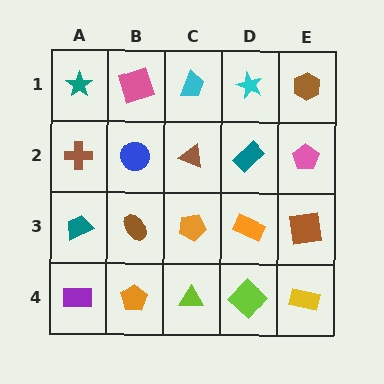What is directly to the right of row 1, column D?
A brown hexagon.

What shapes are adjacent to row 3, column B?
A blue circle (row 2, column B), an orange pentagon (row 4, column B), a teal trapezoid (row 3, column A), an orange pentagon (row 3, column C).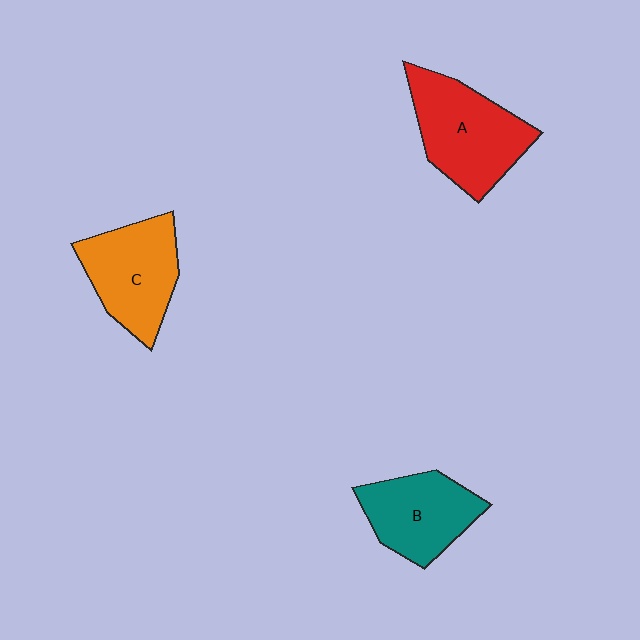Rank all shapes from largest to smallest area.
From largest to smallest: A (red), C (orange), B (teal).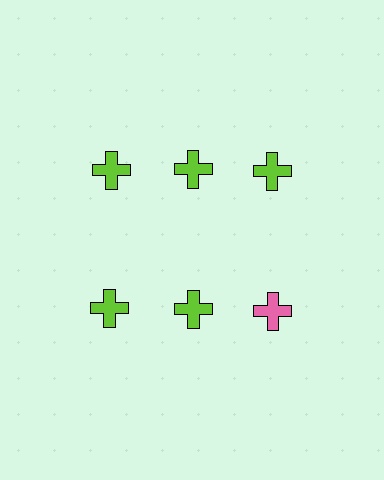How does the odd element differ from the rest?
It has a different color: pink instead of lime.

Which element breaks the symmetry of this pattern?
The pink cross in the second row, center column breaks the symmetry. All other shapes are lime crosses.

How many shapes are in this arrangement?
There are 6 shapes arranged in a grid pattern.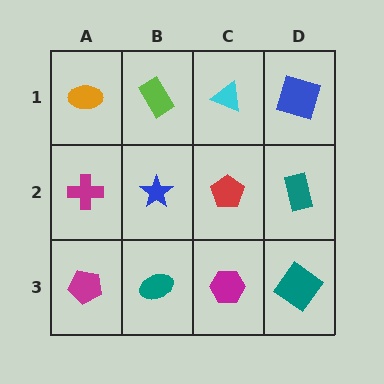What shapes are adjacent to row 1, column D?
A teal rectangle (row 2, column D), a cyan triangle (row 1, column C).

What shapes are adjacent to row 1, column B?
A blue star (row 2, column B), an orange ellipse (row 1, column A), a cyan triangle (row 1, column C).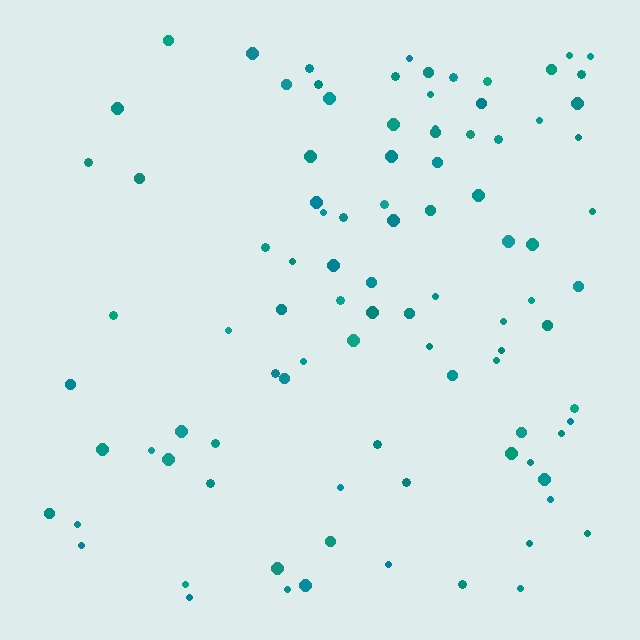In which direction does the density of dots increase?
From left to right, with the right side densest.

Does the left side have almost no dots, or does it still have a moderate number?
Still a moderate number, just noticeably fewer than the right.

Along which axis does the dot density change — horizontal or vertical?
Horizontal.